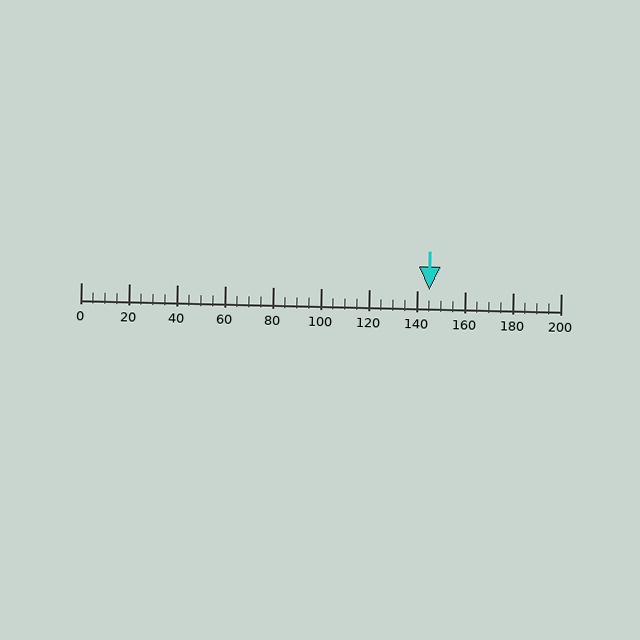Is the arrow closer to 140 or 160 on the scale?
The arrow is closer to 140.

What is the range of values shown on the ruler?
The ruler shows values from 0 to 200.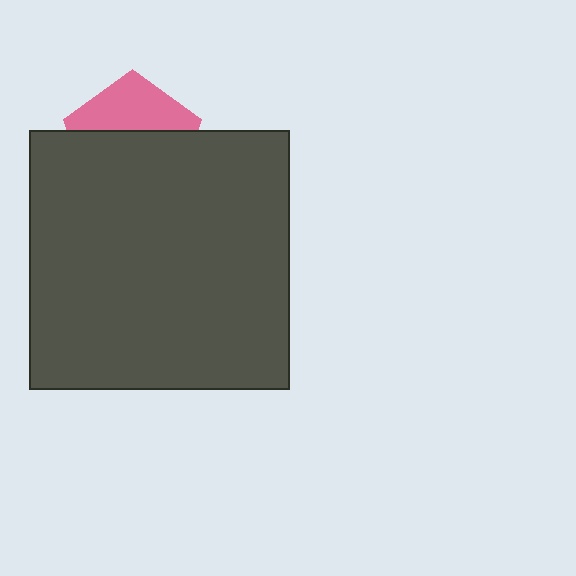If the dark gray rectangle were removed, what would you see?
You would see the complete pink pentagon.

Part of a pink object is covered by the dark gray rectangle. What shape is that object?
It is a pentagon.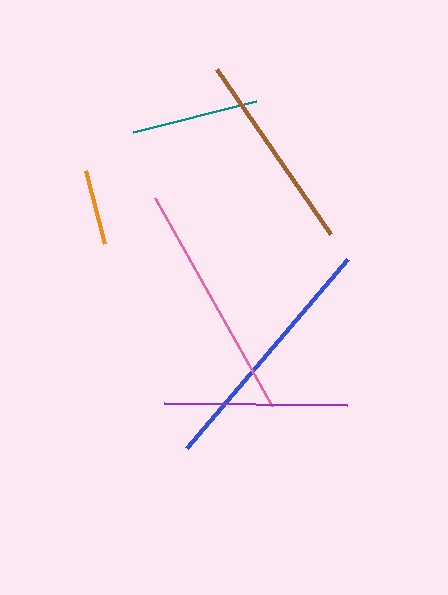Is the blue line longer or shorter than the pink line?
The blue line is longer than the pink line.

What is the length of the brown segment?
The brown segment is approximately 201 pixels long.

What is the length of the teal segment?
The teal segment is approximately 127 pixels long.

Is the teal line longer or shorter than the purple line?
The purple line is longer than the teal line.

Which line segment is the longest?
The blue line is the longest at approximately 248 pixels.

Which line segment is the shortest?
The orange line is the shortest at approximately 76 pixels.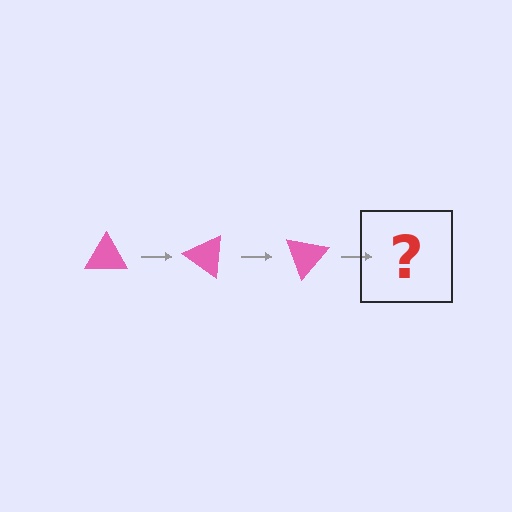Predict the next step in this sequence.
The next step is a pink triangle rotated 105 degrees.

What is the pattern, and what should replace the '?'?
The pattern is that the triangle rotates 35 degrees each step. The '?' should be a pink triangle rotated 105 degrees.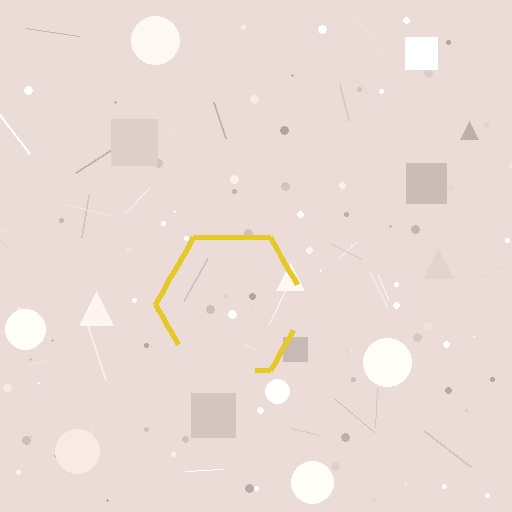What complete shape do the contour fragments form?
The contour fragments form a hexagon.